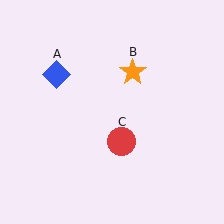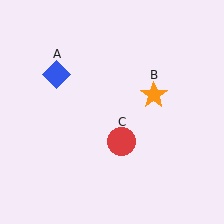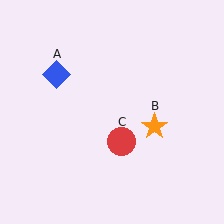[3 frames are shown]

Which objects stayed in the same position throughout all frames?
Blue diamond (object A) and red circle (object C) remained stationary.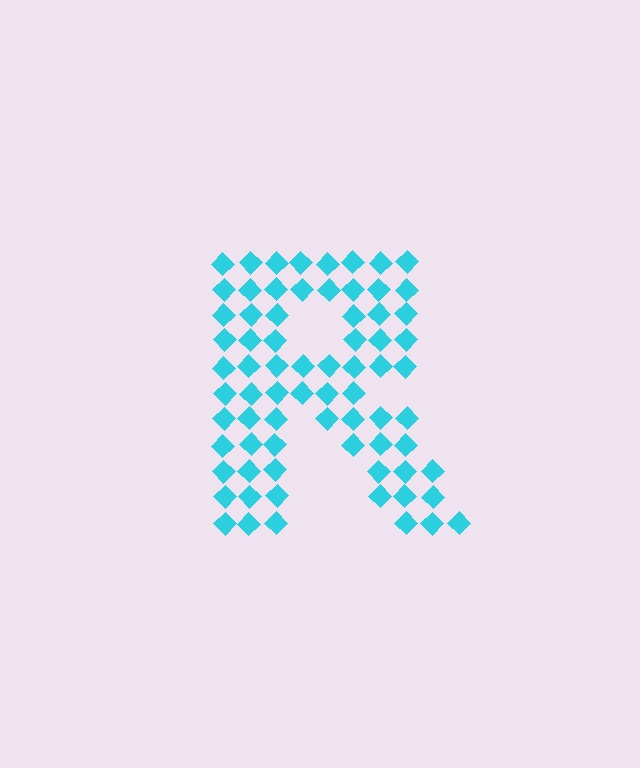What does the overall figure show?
The overall figure shows the letter R.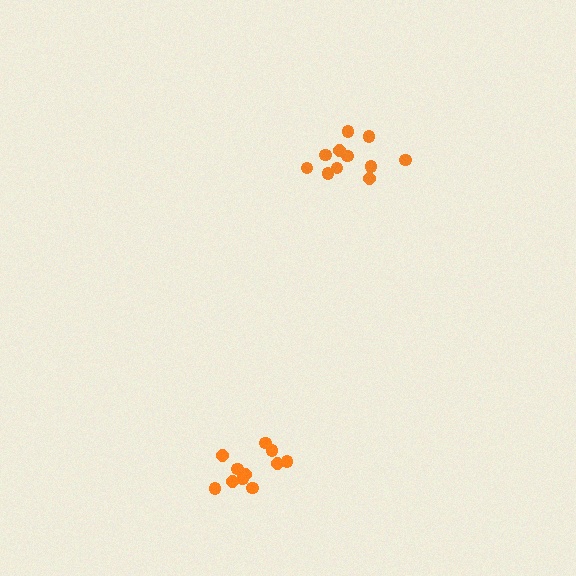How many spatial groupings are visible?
There are 2 spatial groupings.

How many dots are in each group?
Group 1: 11 dots, Group 2: 11 dots (22 total).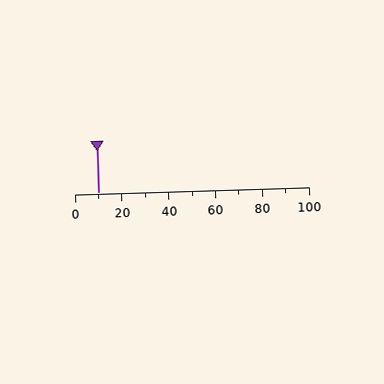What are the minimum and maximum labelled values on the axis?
The axis runs from 0 to 100.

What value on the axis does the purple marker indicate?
The marker indicates approximately 10.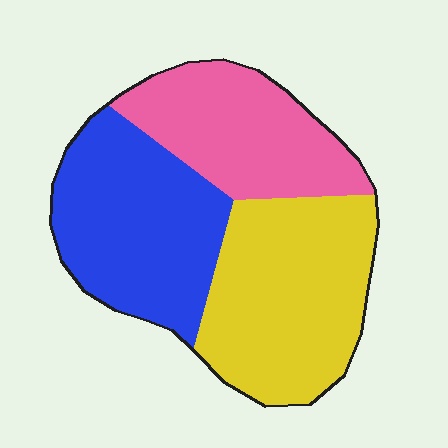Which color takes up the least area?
Pink, at roughly 30%.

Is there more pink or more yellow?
Yellow.